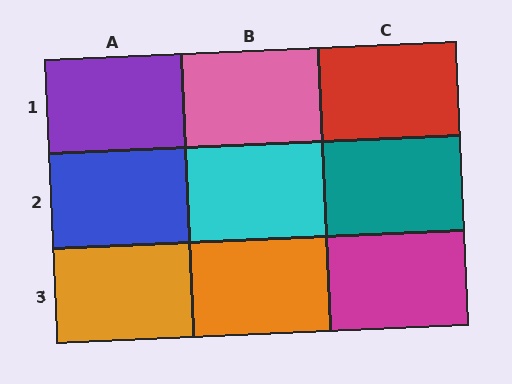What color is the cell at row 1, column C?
Red.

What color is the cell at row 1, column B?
Pink.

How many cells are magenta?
1 cell is magenta.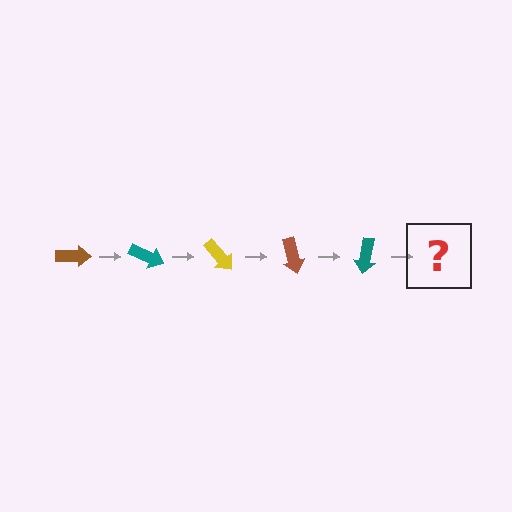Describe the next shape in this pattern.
It should be a yellow arrow, rotated 125 degrees from the start.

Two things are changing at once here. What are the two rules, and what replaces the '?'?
The two rules are that it rotates 25 degrees each step and the color cycles through brown, teal, and yellow. The '?' should be a yellow arrow, rotated 125 degrees from the start.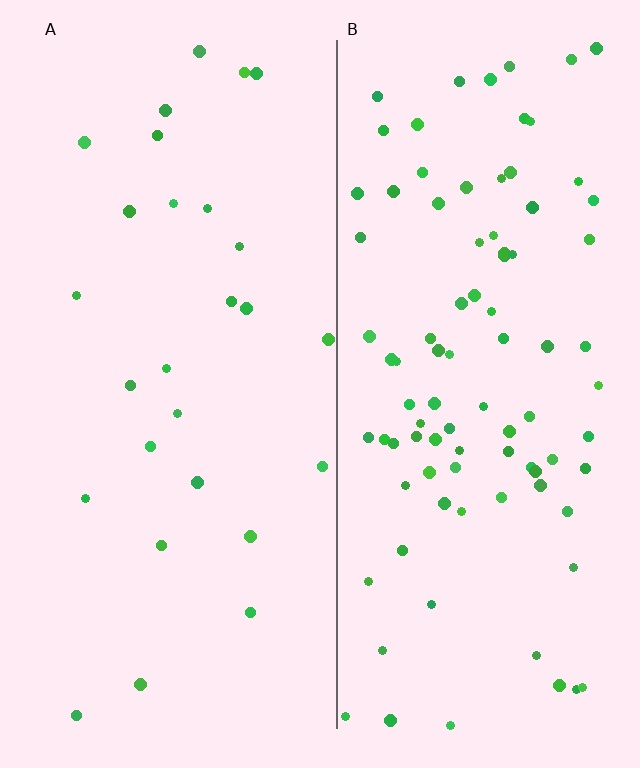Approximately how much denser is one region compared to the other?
Approximately 3.4× — region B over region A.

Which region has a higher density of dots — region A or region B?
B (the right).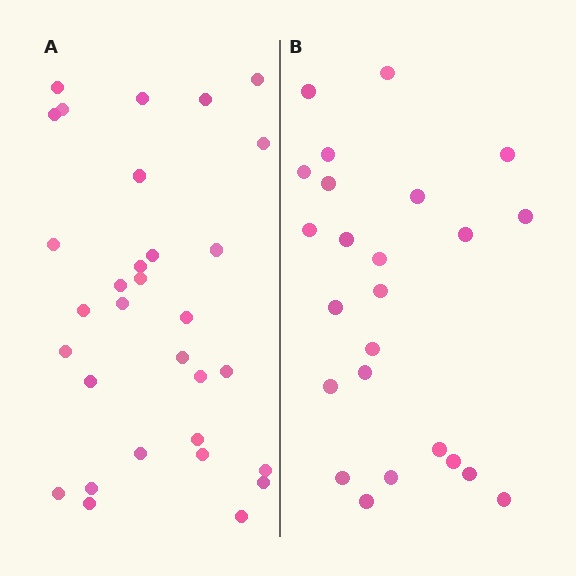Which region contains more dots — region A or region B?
Region A (the left region) has more dots.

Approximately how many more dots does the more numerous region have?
Region A has roughly 8 or so more dots than region B.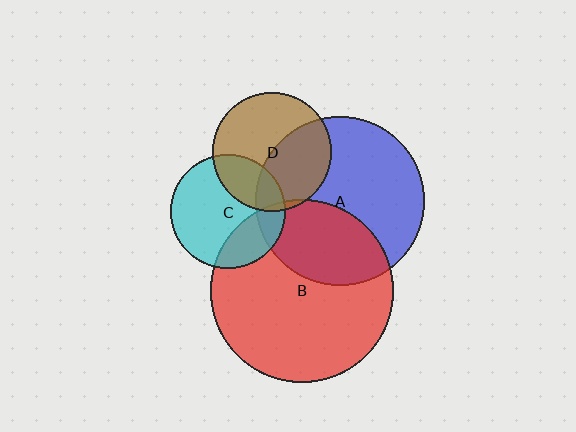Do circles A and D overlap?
Yes.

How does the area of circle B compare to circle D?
Approximately 2.4 times.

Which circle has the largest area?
Circle B (red).